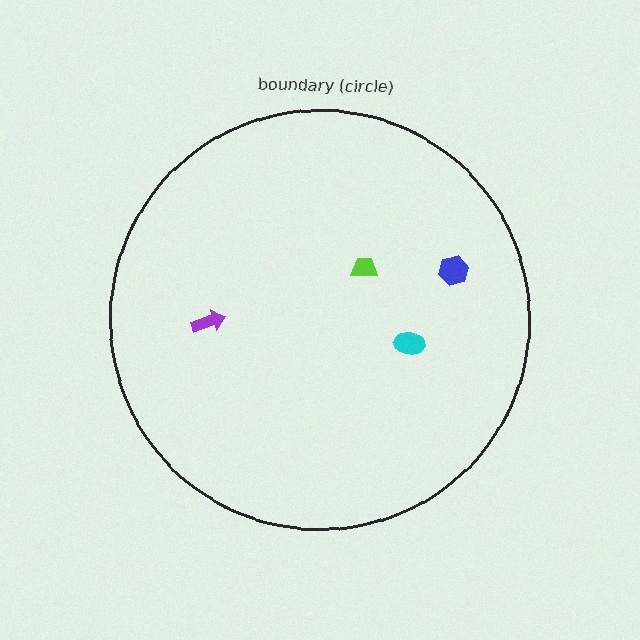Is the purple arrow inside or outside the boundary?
Inside.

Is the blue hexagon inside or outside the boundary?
Inside.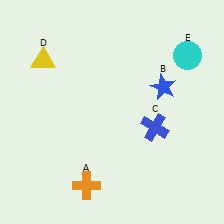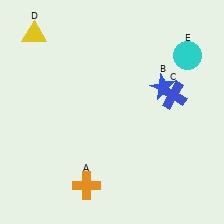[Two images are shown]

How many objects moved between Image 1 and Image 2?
2 objects moved between the two images.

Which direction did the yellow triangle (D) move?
The yellow triangle (D) moved up.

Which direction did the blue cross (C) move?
The blue cross (C) moved up.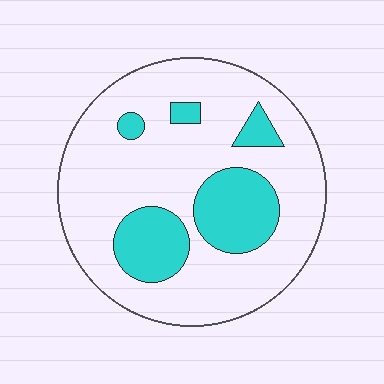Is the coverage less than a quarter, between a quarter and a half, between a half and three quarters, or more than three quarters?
Less than a quarter.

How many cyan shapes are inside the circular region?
5.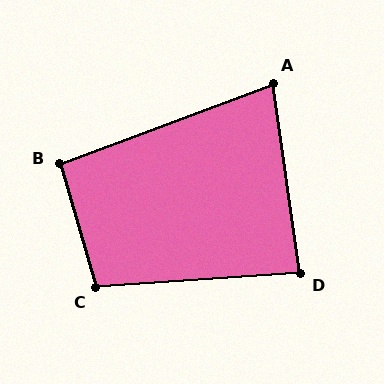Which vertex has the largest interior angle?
C, at approximately 102 degrees.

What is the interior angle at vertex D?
Approximately 86 degrees (approximately right).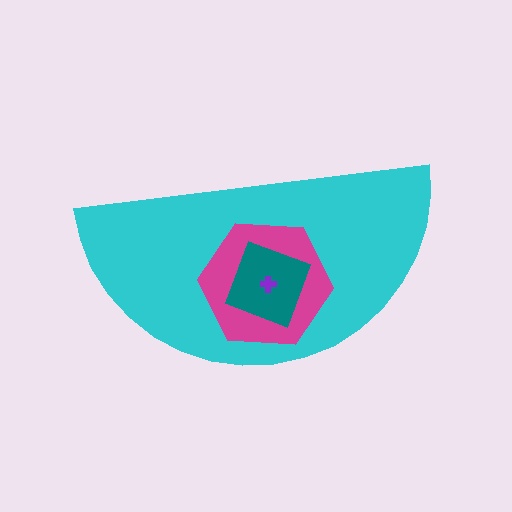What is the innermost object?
The purple cross.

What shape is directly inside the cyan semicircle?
The magenta hexagon.